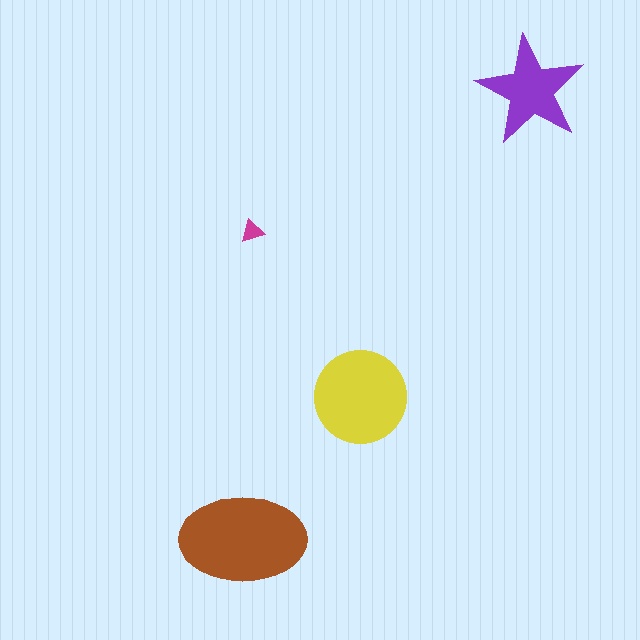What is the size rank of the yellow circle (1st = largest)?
2nd.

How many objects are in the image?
There are 4 objects in the image.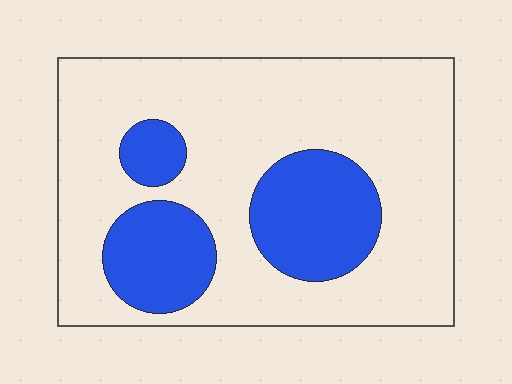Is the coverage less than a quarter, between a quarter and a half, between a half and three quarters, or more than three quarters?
Between a quarter and a half.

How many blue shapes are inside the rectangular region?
3.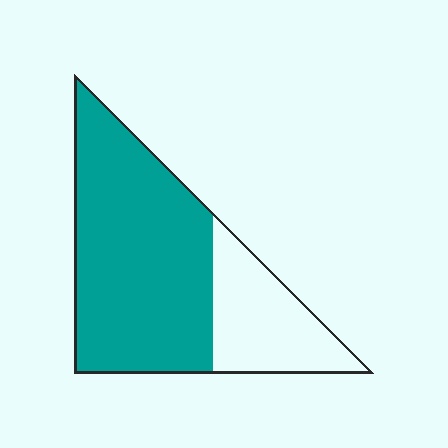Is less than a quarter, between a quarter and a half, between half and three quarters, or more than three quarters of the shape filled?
Between half and three quarters.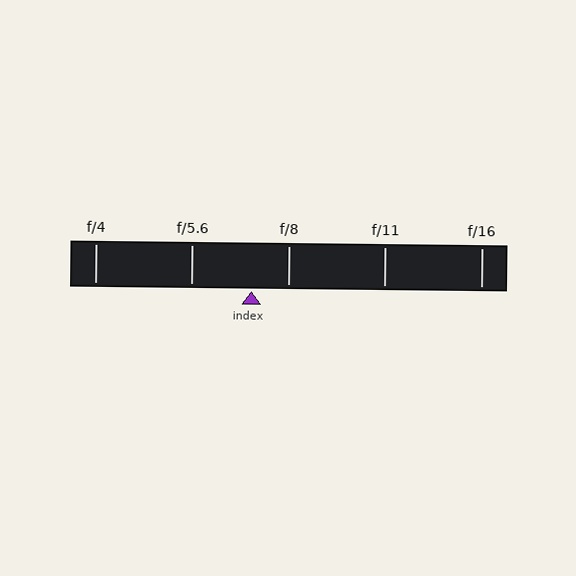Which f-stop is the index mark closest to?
The index mark is closest to f/8.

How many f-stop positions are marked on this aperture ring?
There are 5 f-stop positions marked.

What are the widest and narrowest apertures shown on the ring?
The widest aperture shown is f/4 and the narrowest is f/16.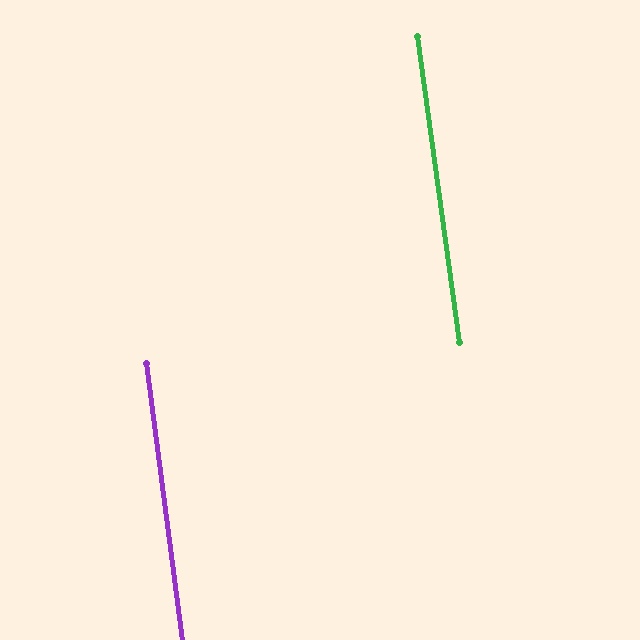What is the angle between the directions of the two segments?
Approximately 1 degree.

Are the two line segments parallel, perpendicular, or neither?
Parallel — their directions differ by only 0.5°.